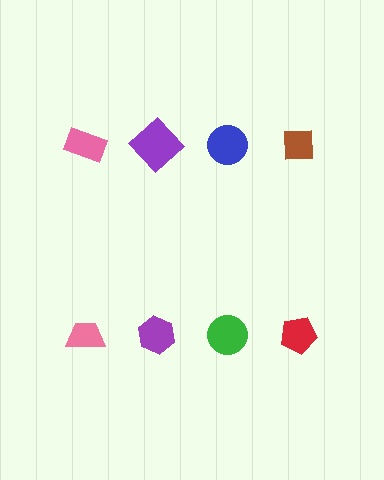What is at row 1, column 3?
A blue circle.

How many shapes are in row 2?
4 shapes.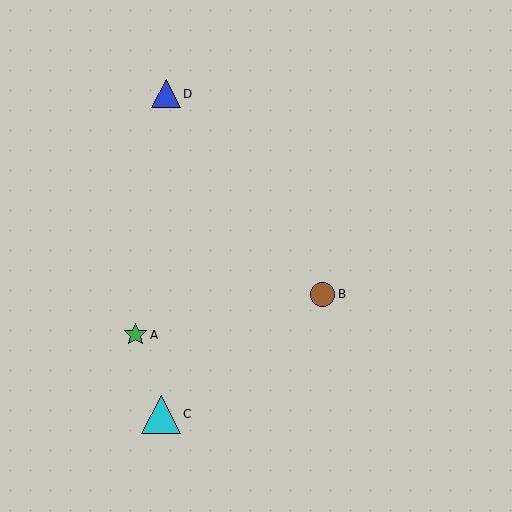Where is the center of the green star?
The center of the green star is at (136, 335).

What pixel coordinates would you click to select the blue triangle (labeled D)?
Click at (166, 94) to select the blue triangle D.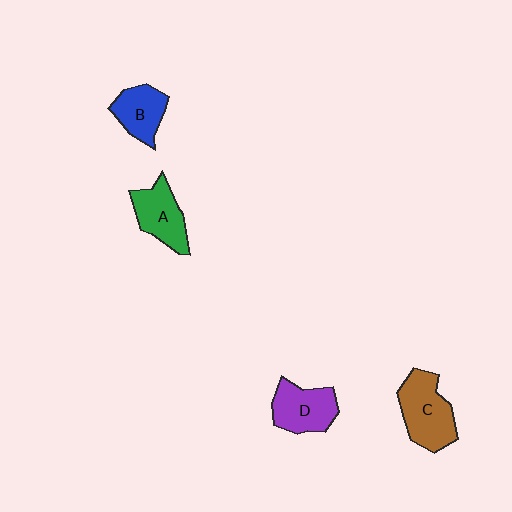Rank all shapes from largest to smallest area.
From largest to smallest: C (brown), D (purple), A (green), B (blue).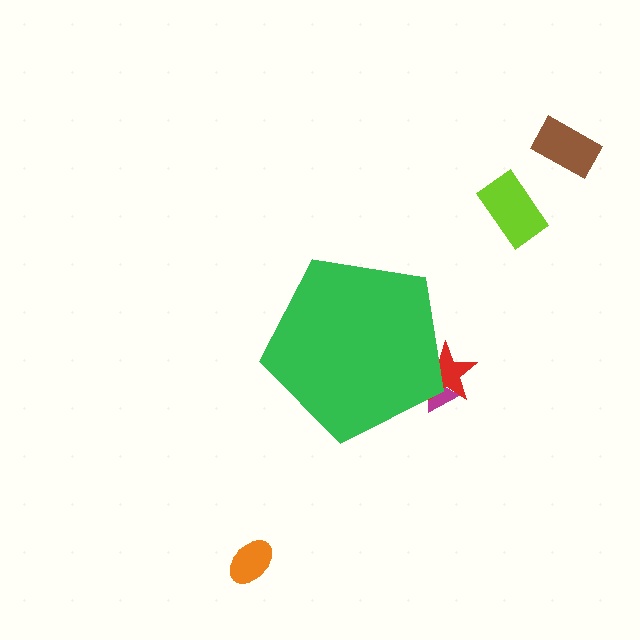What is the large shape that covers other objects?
A green pentagon.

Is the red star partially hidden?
Yes, the red star is partially hidden behind the green pentagon.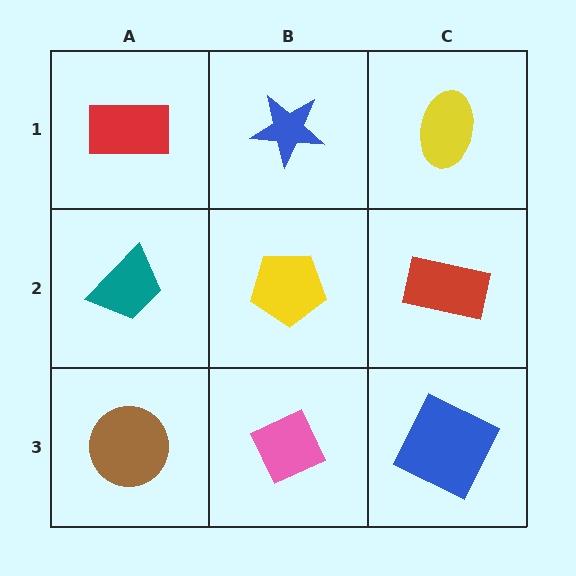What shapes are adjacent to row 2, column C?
A yellow ellipse (row 1, column C), a blue square (row 3, column C), a yellow pentagon (row 2, column B).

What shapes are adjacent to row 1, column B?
A yellow pentagon (row 2, column B), a red rectangle (row 1, column A), a yellow ellipse (row 1, column C).